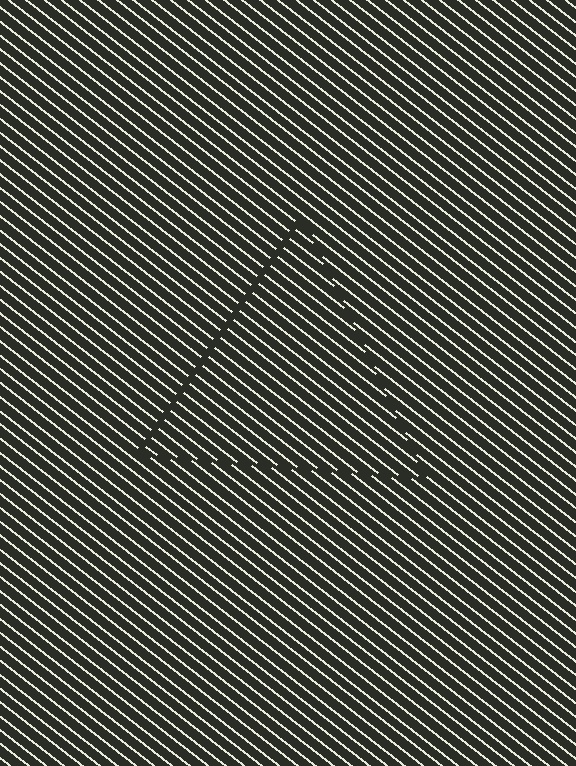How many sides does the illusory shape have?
3 sides — the line-ends trace a triangle.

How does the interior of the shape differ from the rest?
The interior of the shape contains the same grating, shifted by half a period — the contour is defined by the phase discontinuity where line-ends from the inner and outer gratings abut.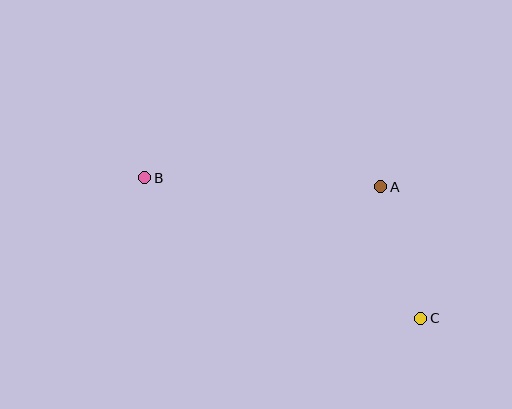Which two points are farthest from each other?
Points B and C are farthest from each other.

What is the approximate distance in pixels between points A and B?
The distance between A and B is approximately 236 pixels.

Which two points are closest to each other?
Points A and C are closest to each other.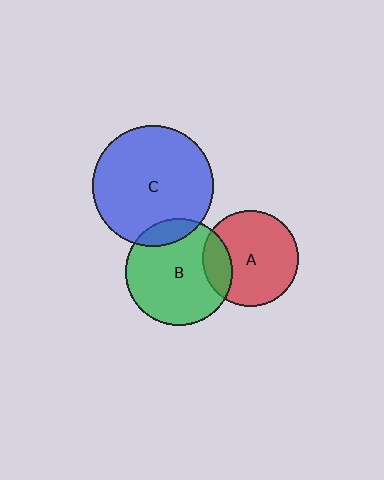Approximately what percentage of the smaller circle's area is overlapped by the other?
Approximately 20%.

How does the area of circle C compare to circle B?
Approximately 1.3 times.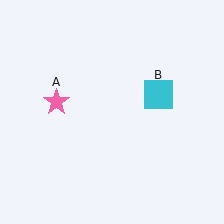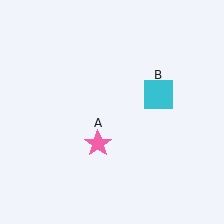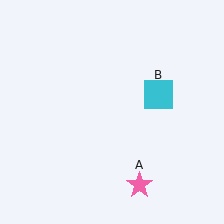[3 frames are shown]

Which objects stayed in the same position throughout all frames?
Cyan square (object B) remained stationary.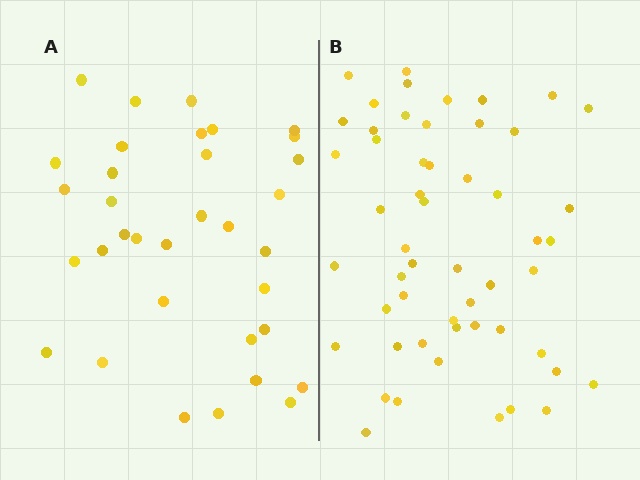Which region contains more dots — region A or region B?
Region B (the right region) has more dots.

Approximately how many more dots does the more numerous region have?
Region B has approximately 20 more dots than region A.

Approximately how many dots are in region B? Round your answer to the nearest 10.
About 50 dots. (The exact count is 53, which rounds to 50.)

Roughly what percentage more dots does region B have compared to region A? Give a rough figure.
About 55% more.